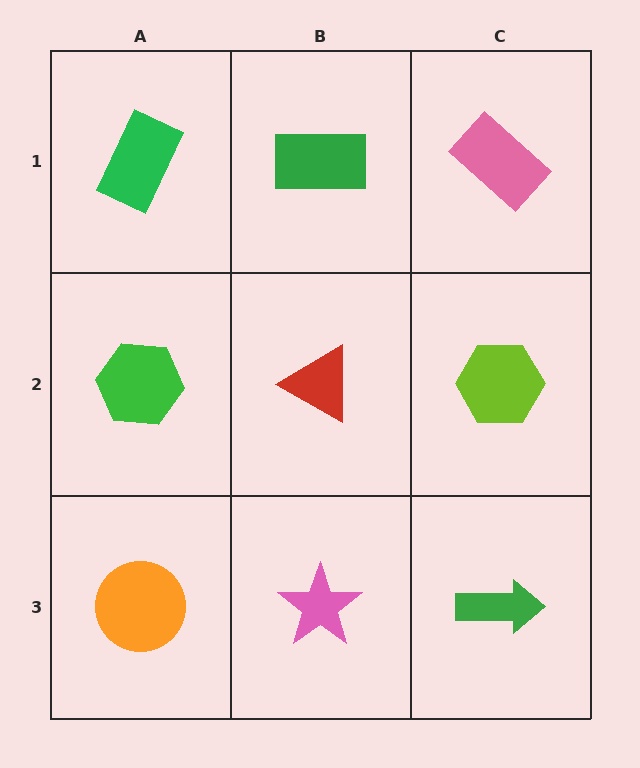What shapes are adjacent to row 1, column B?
A red triangle (row 2, column B), a green rectangle (row 1, column A), a pink rectangle (row 1, column C).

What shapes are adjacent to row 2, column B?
A green rectangle (row 1, column B), a pink star (row 3, column B), a green hexagon (row 2, column A), a lime hexagon (row 2, column C).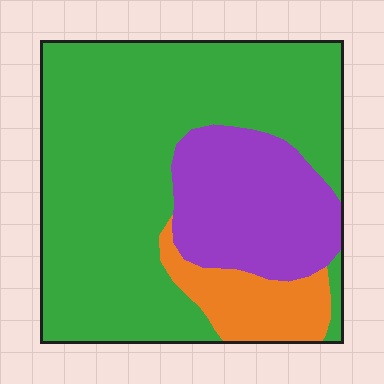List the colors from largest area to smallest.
From largest to smallest: green, purple, orange.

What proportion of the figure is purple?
Purple takes up less than a quarter of the figure.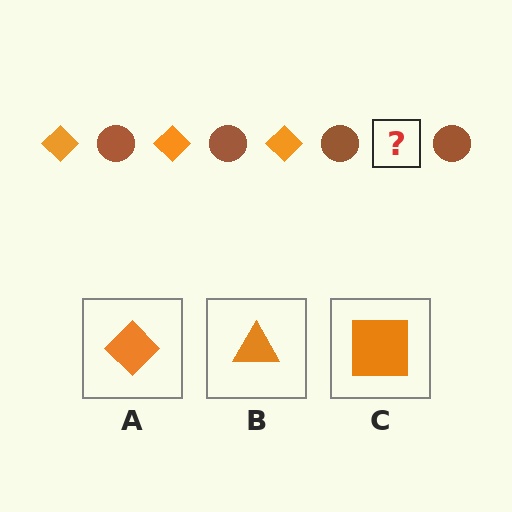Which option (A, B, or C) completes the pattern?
A.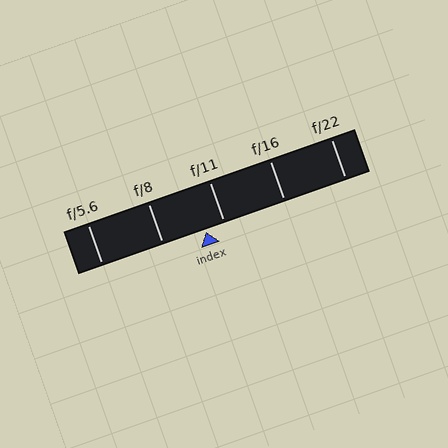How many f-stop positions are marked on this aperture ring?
There are 5 f-stop positions marked.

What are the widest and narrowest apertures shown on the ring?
The widest aperture shown is f/5.6 and the narrowest is f/22.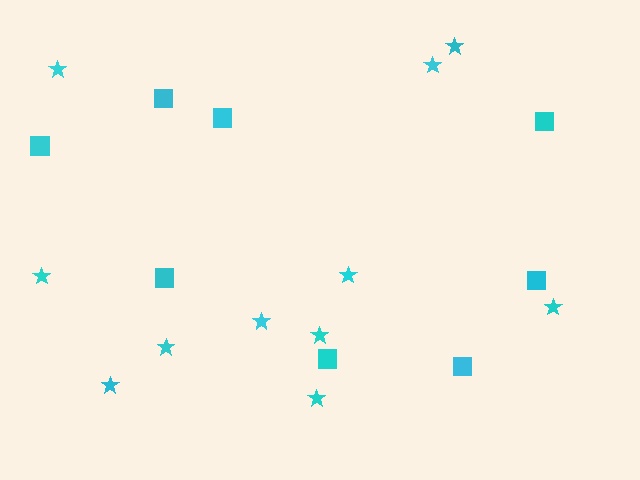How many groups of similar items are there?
There are 2 groups: one group of stars (11) and one group of squares (8).